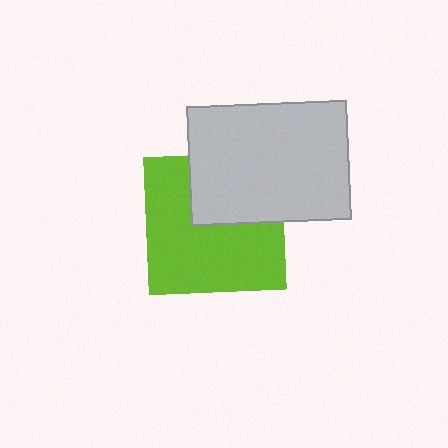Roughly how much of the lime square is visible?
Most of it is visible (roughly 65%).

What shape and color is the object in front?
The object in front is a light gray rectangle.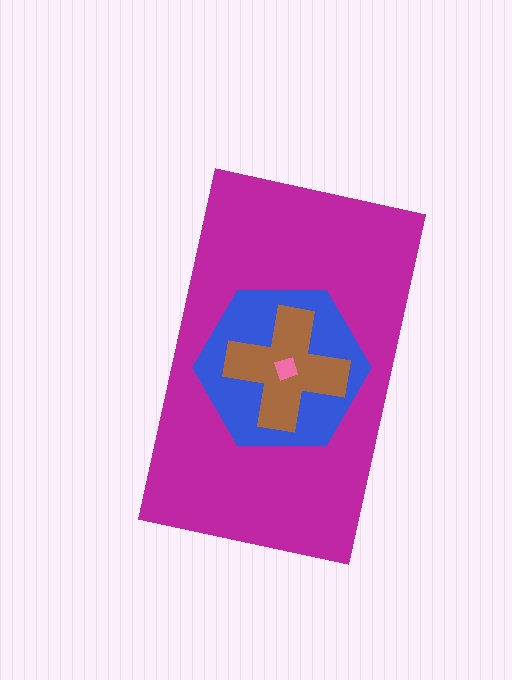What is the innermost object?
The pink square.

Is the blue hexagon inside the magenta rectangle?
Yes.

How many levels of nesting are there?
4.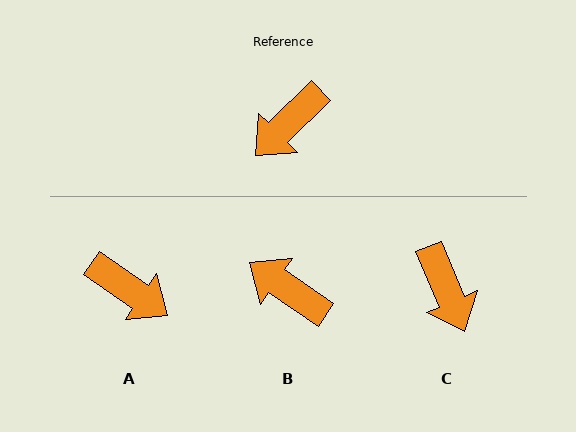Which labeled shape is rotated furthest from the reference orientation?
A, about 101 degrees away.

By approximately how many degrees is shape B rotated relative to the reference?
Approximately 79 degrees clockwise.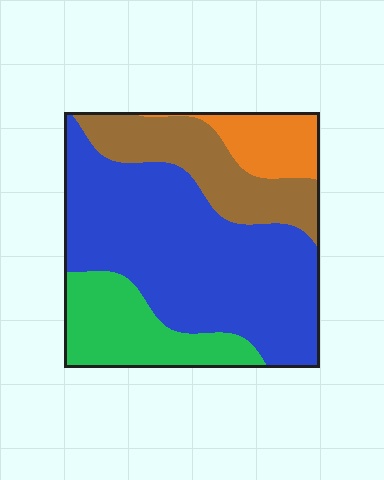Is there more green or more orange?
Green.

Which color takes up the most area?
Blue, at roughly 55%.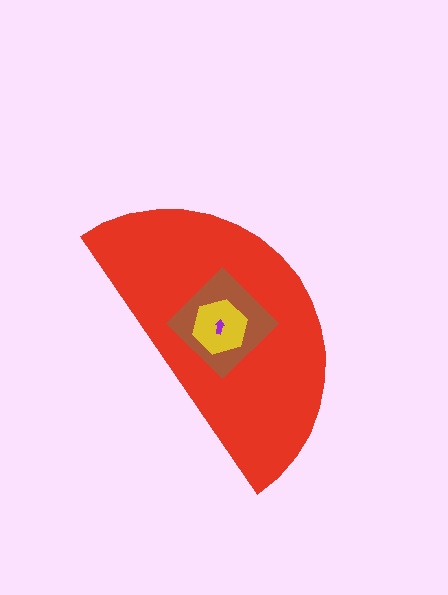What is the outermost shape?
The red semicircle.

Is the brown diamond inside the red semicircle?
Yes.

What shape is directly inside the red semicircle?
The brown diamond.